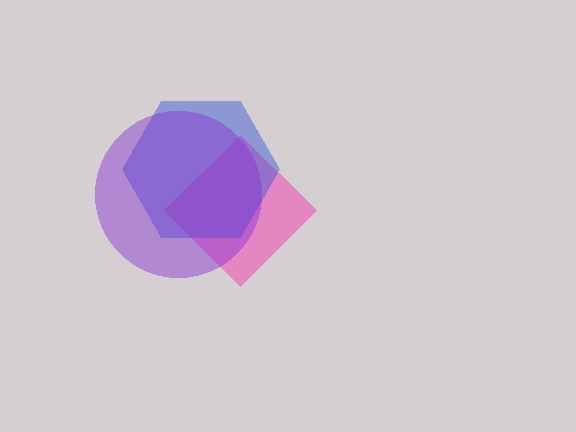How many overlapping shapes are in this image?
There are 3 overlapping shapes in the image.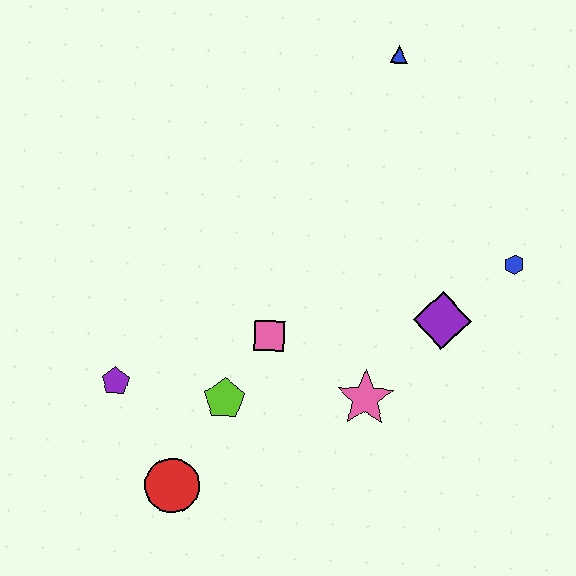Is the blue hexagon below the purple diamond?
No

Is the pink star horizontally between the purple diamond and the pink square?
Yes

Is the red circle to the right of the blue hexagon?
No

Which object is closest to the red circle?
The lime pentagon is closest to the red circle.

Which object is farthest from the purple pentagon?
The blue triangle is farthest from the purple pentagon.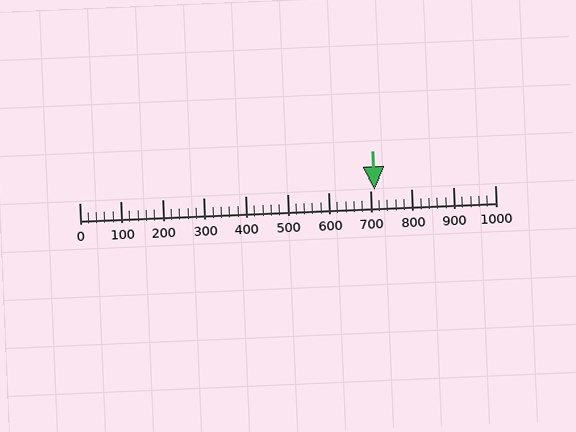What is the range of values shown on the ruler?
The ruler shows values from 0 to 1000.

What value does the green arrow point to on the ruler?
The green arrow points to approximately 710.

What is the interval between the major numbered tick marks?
The major tick marks are spaced 100 units apart.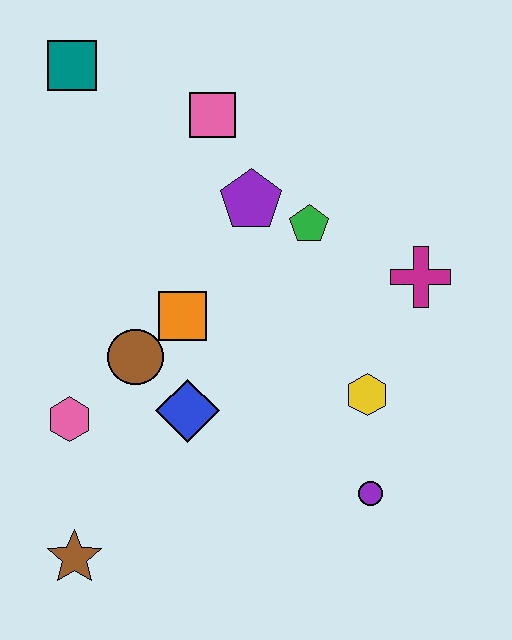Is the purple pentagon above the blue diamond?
Yes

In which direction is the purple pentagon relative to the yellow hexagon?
The purple pentagon is above the yellow hexagon.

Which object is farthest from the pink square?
The brown star is farthest from the pink square.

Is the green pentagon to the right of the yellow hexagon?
No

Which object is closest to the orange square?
The brown circle is closest to the orange square.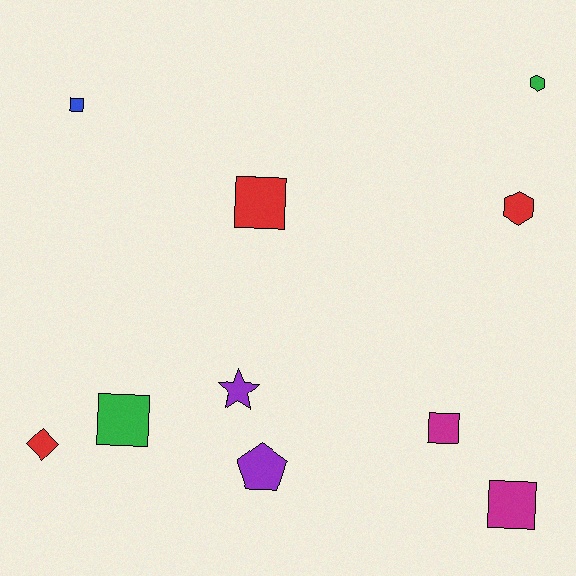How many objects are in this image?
There are 10 objects.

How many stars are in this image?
There is 1 star.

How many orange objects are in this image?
There are no orange objects.